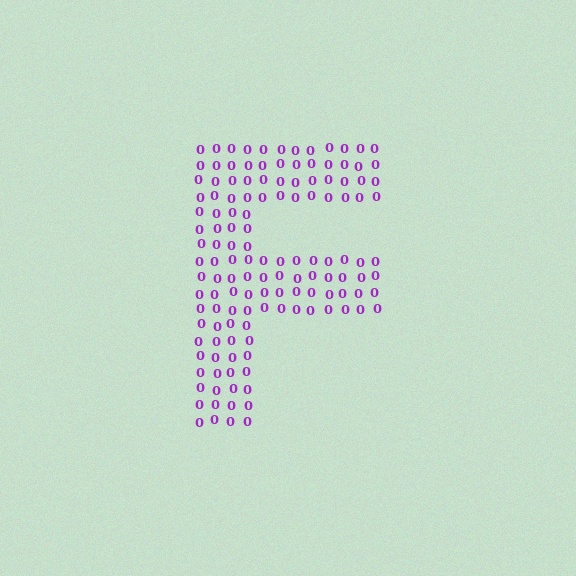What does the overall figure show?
The overall figure shows the letter F.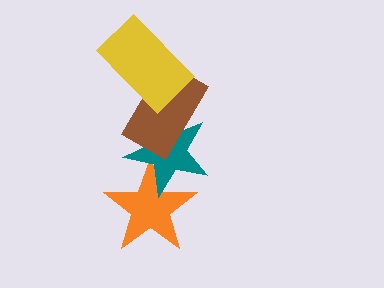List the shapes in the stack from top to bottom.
From top to bottom: the yellow rectangle, the brown rectangle, the teal star, the orange star.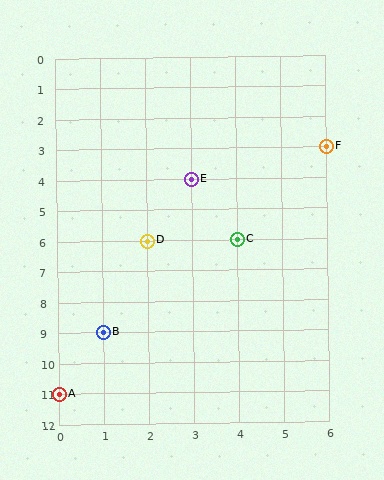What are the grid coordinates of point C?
Point C is at grid coordinates (4, 6).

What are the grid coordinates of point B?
Point B is at grid coordinates (1, 9).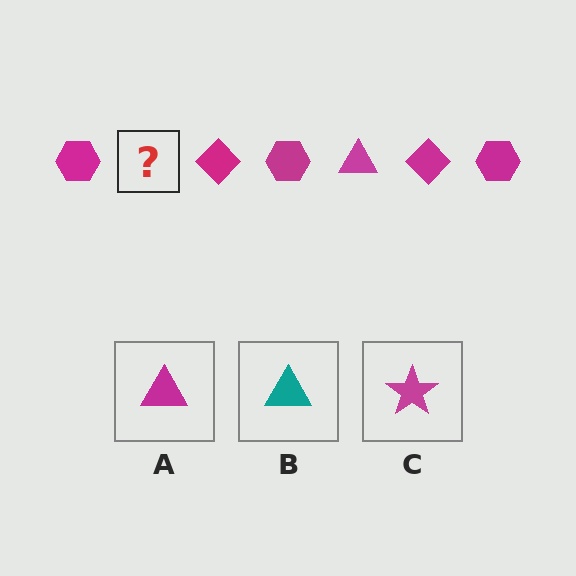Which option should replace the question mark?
Option A.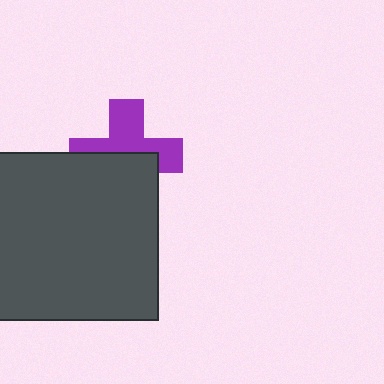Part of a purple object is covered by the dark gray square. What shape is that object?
It is a cross.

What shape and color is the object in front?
The object in front is a dark gray square.